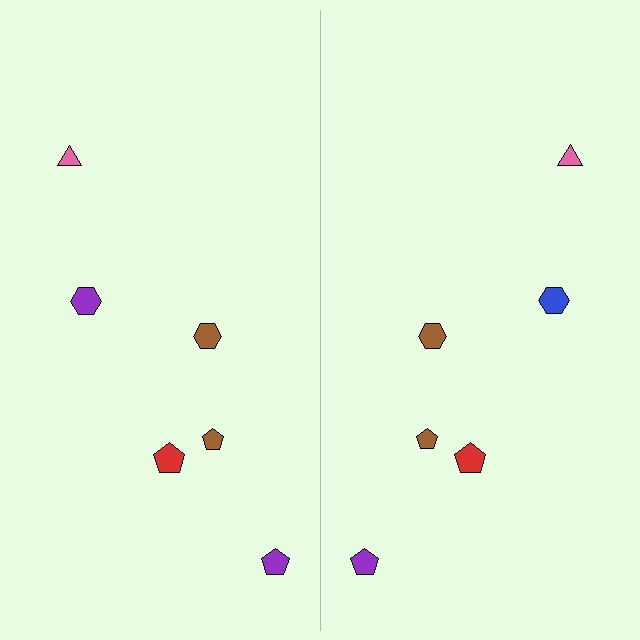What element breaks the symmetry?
The blue hexagon on the right side breaks the symmetry — its mirror counterpart is purple.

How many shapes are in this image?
There are 12 shapes in this image.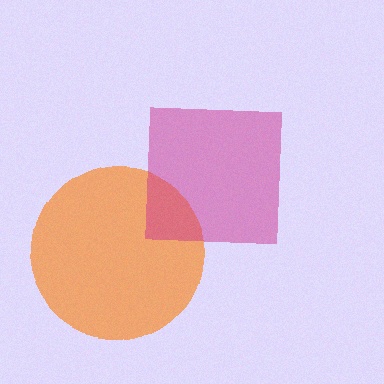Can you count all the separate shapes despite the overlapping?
Yes, there are 2 separate shapes.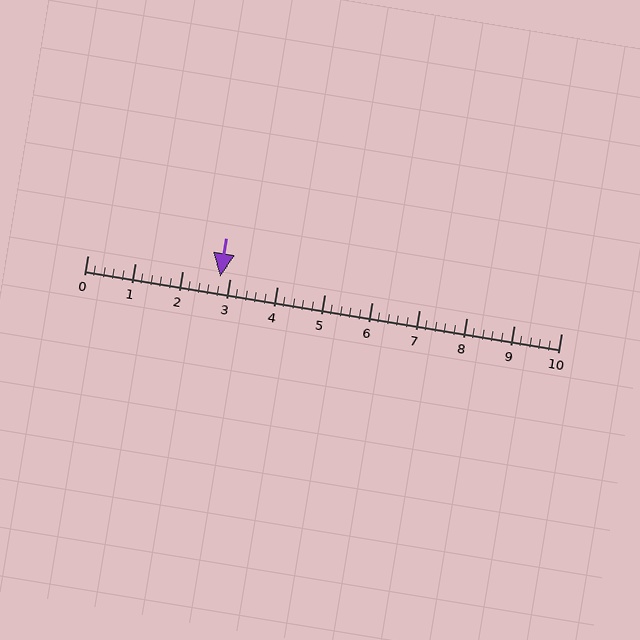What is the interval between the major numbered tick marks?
The major tick marks are spaced 1 units apart.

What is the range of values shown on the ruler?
The ruler shows values from 0 to 10.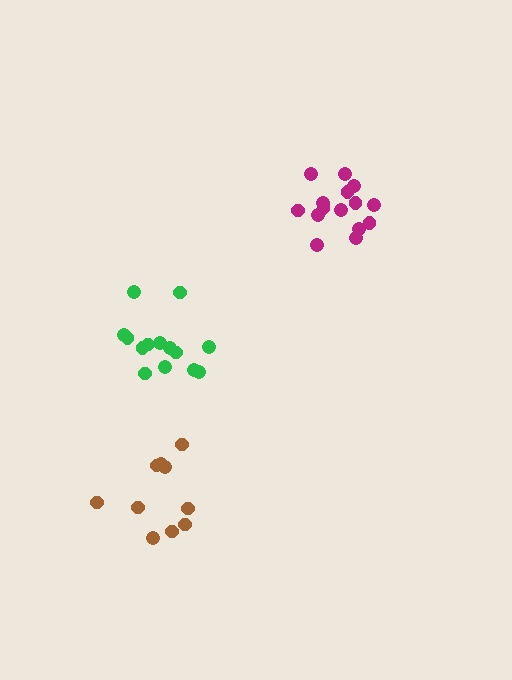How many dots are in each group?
Group 1: 15 dots, Group 2: 14 dots, Group 3: 10 dots (39 total).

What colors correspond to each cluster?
The clusters are colored: magenta, green, brown.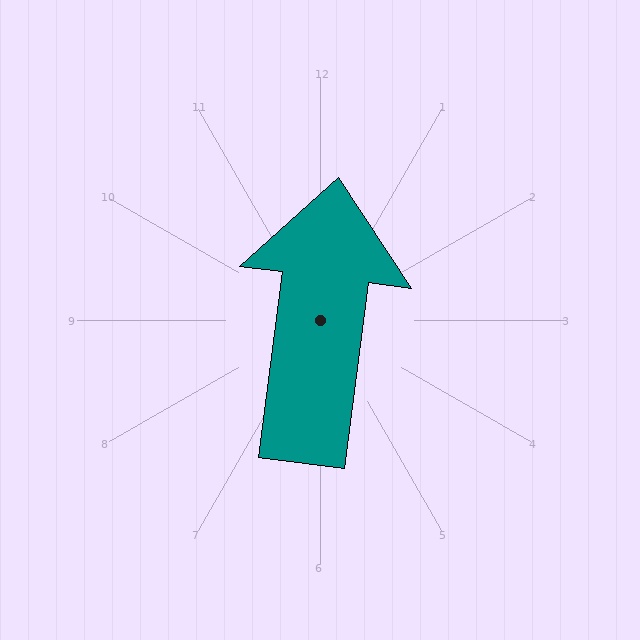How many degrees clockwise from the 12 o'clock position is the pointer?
Approximately 7 degrees.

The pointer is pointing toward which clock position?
Roughly 12 o'clock.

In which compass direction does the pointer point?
North.